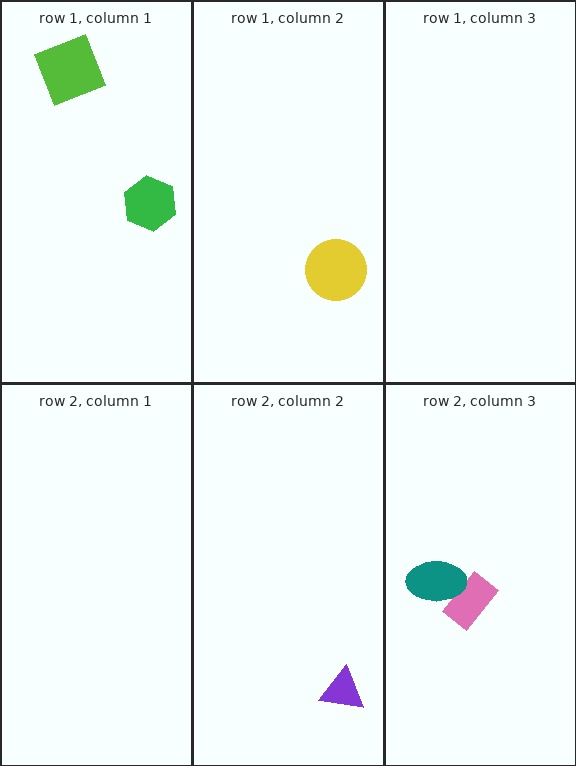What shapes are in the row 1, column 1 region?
The green hexagon, the lime square.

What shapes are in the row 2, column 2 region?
The purple triangle.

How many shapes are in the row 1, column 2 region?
1.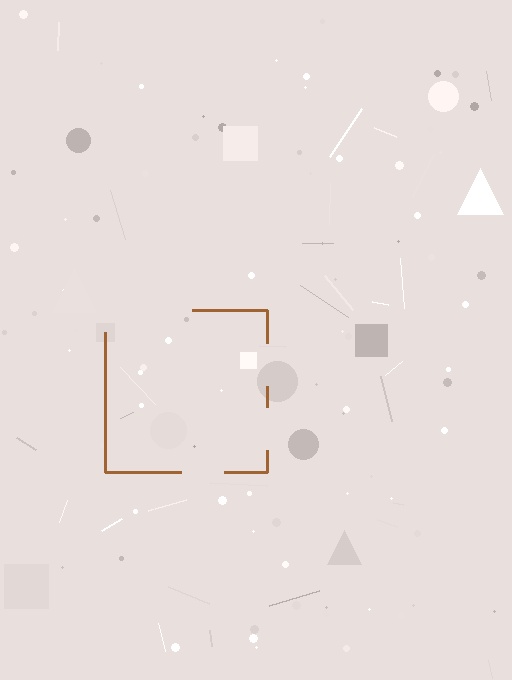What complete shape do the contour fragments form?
The contour fragments form a square.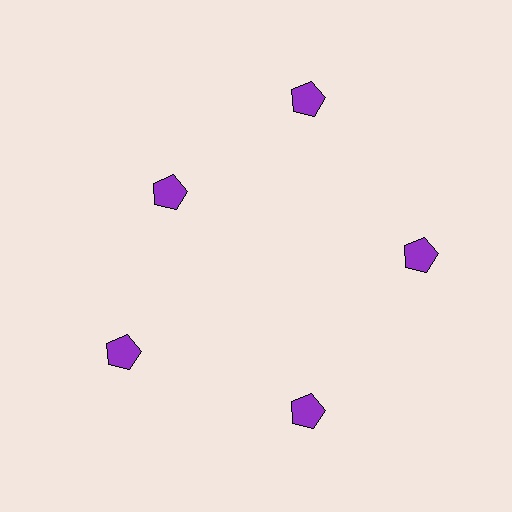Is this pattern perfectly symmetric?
No. The 5 purple pentagons are arranged in a ring, but one element near the 10 o'clock position is pulled inward toward the center, breaking the 5-fold rotational symmetry.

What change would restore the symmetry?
The symmetry would be restored by moving it outward, back onto the ring so that all 5 pentagons sit at equal angles and equal distance from the center.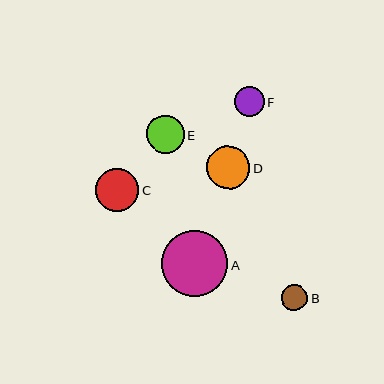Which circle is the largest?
Circle A is the largest with a size of approximately 67 pixels.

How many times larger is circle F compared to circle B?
Circle F is approximately 1.2 times the size of circle B.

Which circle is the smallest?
Circle B is the smallest with a size of approximately 26 pixels.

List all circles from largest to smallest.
From largest to smallest: A, C, D, E, F, B.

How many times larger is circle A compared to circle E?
Circle A is approximately 1.8 times the size of circle E.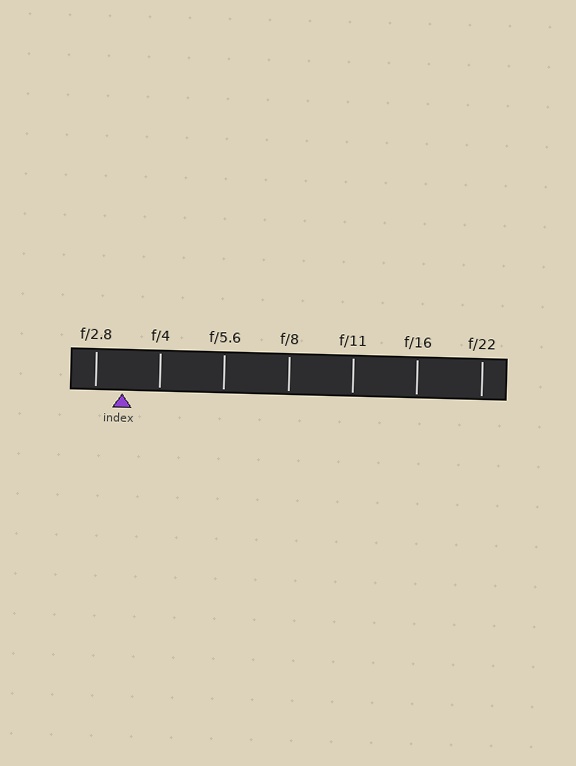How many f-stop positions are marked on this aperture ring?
There are 7 f-stop positions marked.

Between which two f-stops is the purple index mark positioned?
The index mark is between f/2.8 and f/4.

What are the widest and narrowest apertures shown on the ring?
The widest aperture shown is f/2.8 and the narrowest is f/22.